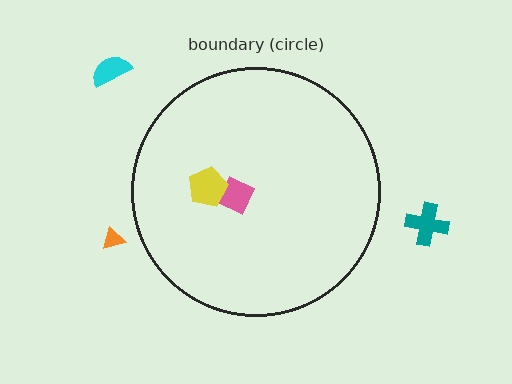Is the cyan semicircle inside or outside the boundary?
Outside.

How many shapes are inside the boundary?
2 inside, 3 outside.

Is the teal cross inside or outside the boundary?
Outside.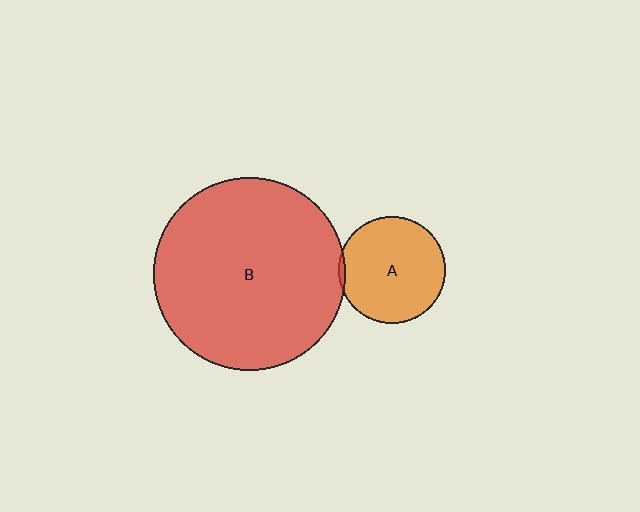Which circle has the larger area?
Circle B (red).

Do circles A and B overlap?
Yes.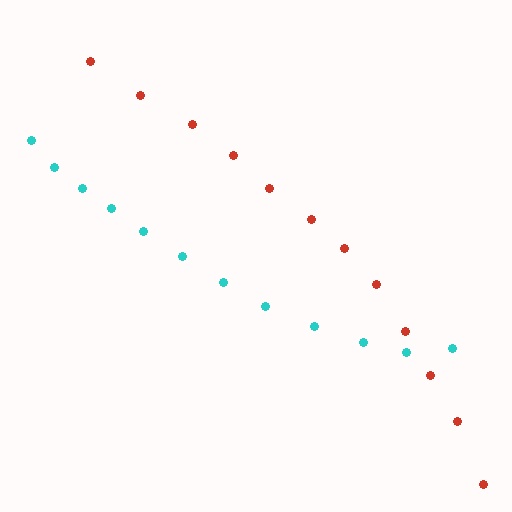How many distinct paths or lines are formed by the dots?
There are 2 distinct paths.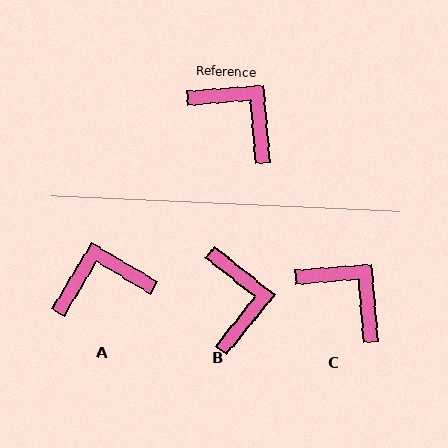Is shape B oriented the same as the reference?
No, it is off by about 43 degrees.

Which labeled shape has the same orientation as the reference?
C.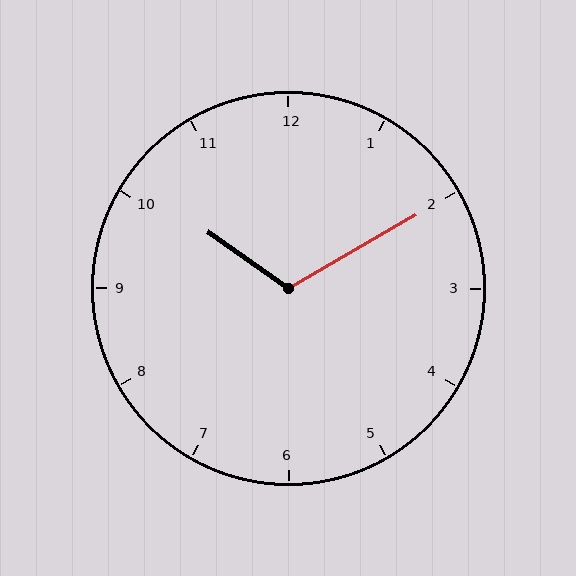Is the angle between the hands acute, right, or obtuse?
It is obtuse.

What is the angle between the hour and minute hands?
Approximately 115 degrees.